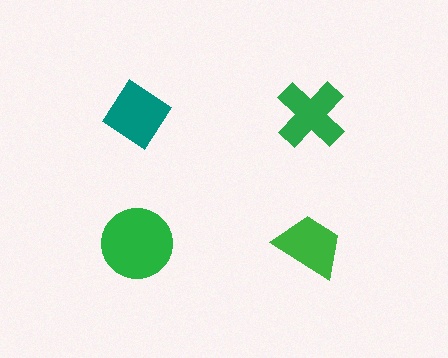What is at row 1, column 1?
A teal diamond.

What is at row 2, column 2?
A green trapezoid.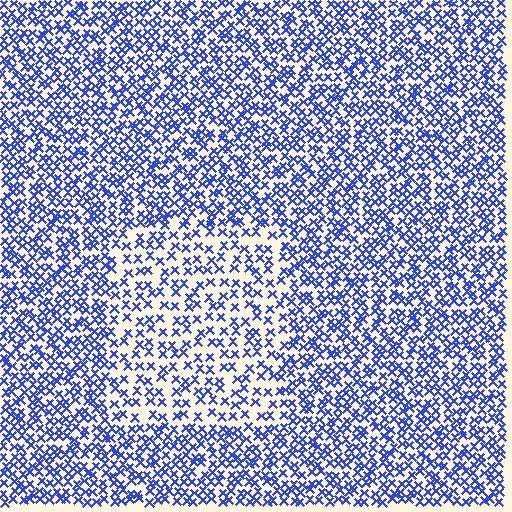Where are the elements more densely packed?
The elements are more densely packed outside the rectangle boundary.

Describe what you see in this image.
The image contains small blue elements arranged at two different densities. A rectangle-shaped region is visible where the elements are less densely packed than the surrounding area.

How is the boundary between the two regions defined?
The boundary is defined by a change in element density (approximately 1.8x ratio). All elements are the same color, size, and shape.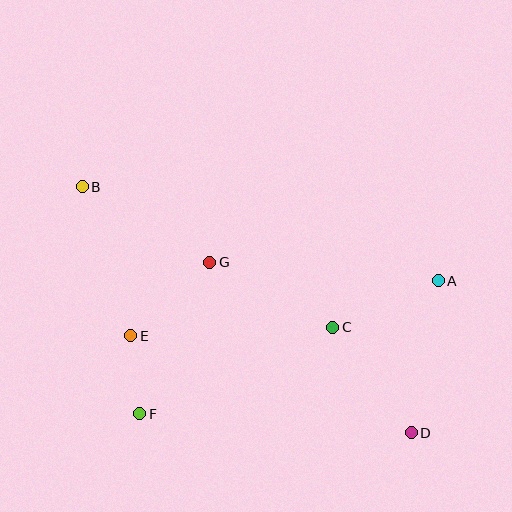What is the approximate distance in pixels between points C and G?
The distance between C and G is approximately 139 pixels.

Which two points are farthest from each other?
Points B and D are farthest from each other.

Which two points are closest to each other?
Points E and F are closest to each other.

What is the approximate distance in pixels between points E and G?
The distance between E and G is approximately 108 pixels.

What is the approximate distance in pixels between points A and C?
The distance between A and C is approximately 115 pixels.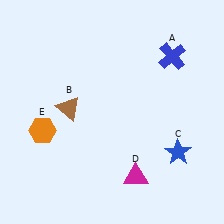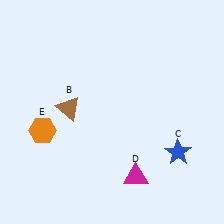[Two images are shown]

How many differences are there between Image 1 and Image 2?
There is 1 difference between the two images.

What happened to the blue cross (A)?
The blue cross (A) was removed in Image 2. It was in the top-right area of Image 1.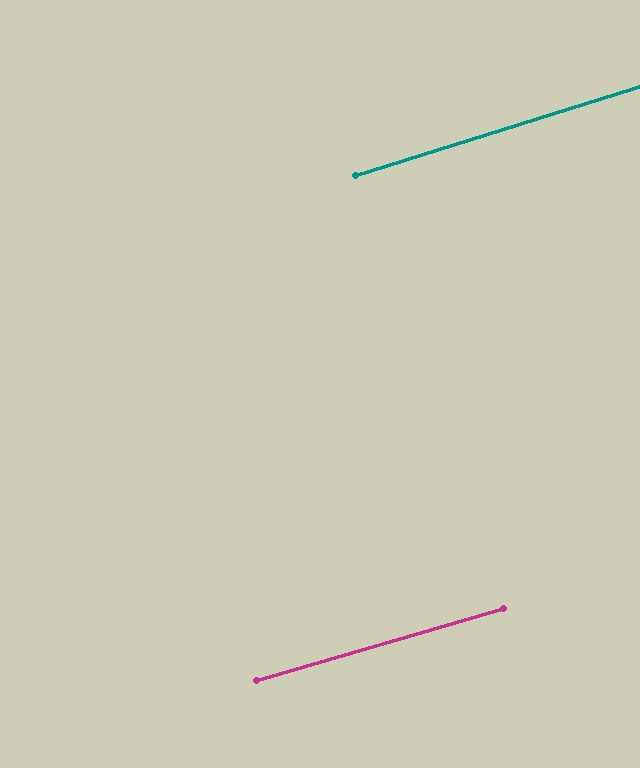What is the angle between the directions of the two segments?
Approximately 1 degree.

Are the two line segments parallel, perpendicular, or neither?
Parallel — their directions differ by only 1.1°.